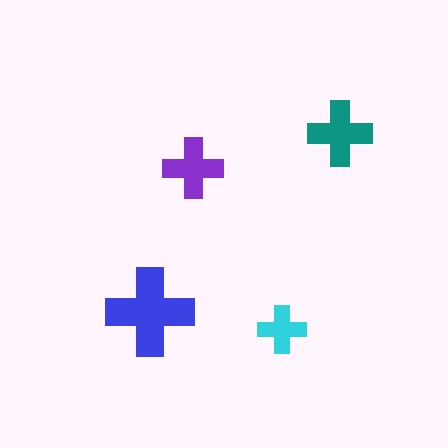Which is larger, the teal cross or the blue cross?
The blue one.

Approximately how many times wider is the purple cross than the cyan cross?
About 1.5 times wider.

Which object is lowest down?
The cyan cross is bottommost.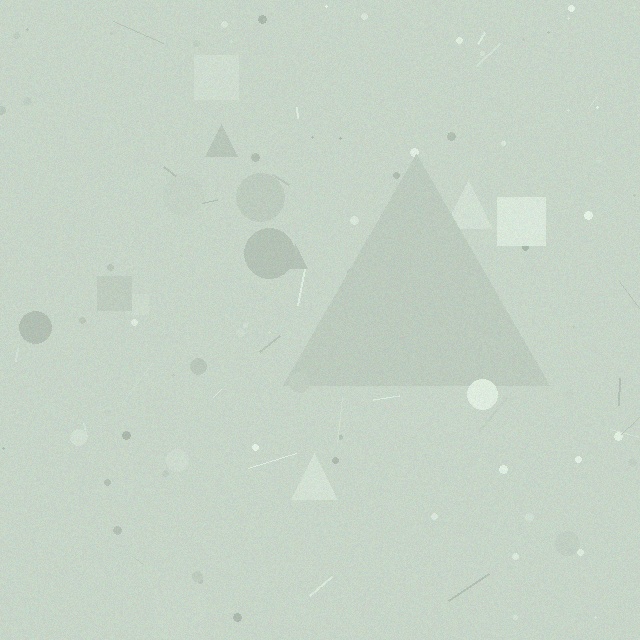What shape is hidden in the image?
A triangle is hidden in the image.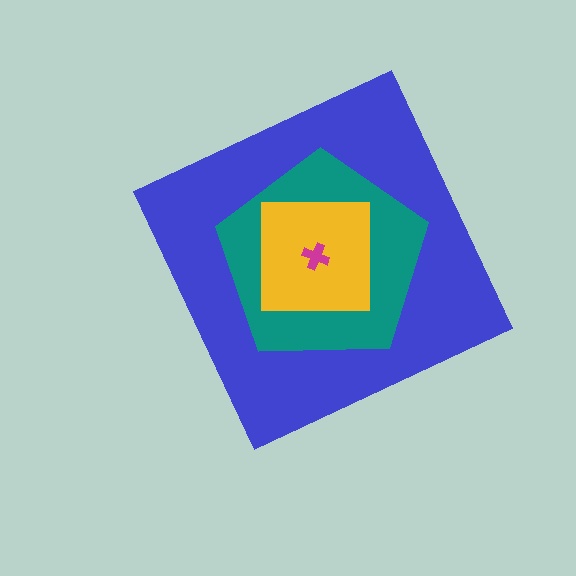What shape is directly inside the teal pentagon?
The yellow square.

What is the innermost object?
The magenta cross.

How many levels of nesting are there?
4.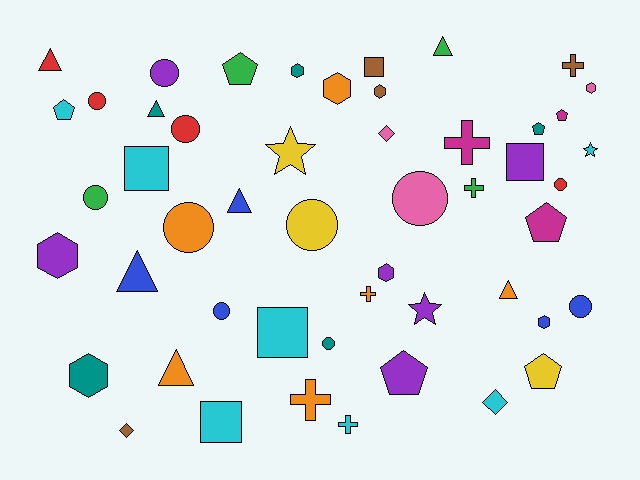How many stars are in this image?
There are 3 stars.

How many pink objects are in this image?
There are 3 pink objects.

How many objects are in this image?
There are 50 objects.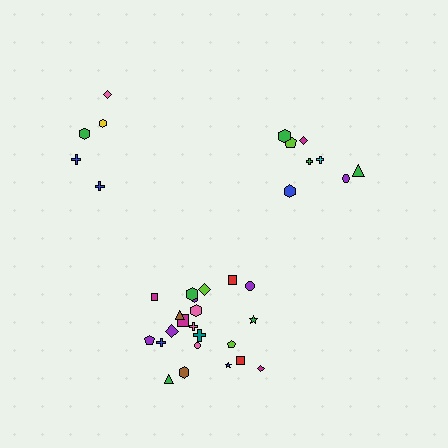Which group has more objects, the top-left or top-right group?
The top-right group.